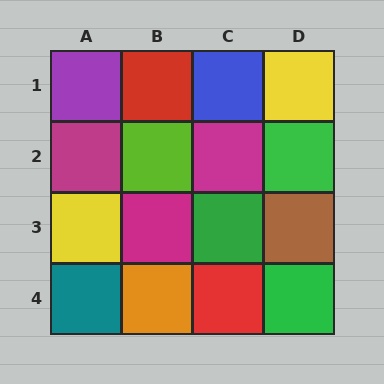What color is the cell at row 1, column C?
Blue.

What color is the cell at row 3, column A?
Yellow.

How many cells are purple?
1 cell is purple.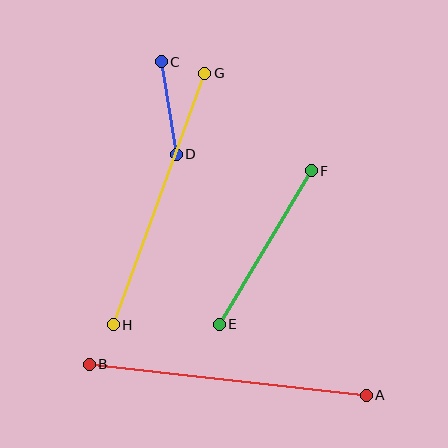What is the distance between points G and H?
The distance is approximately 267 pixels.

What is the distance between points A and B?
The distance is approximately 279 pixels.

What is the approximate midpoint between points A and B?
The midpoint is at approximately (228, 380) pixels.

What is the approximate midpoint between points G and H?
The midpoint is at approximately (159, 199) pixels.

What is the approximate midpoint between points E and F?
The midpoint is at approximately (265, 248) pixels.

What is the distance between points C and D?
The distance is approximately 94 pixels.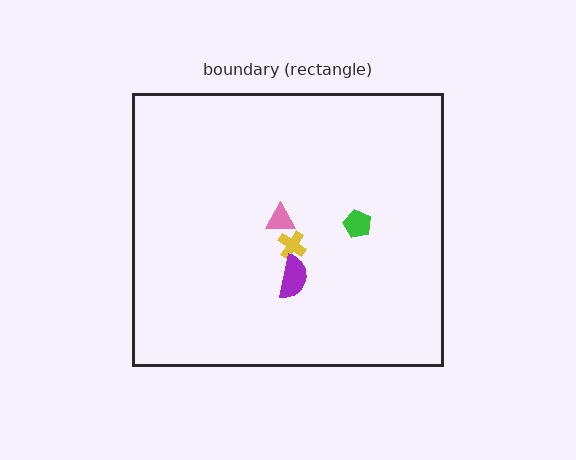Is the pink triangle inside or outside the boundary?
Inside.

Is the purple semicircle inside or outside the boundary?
Inside.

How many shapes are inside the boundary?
4 inside, 0 outside.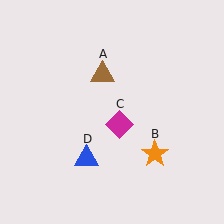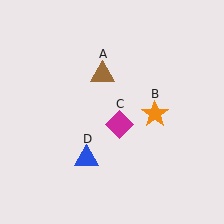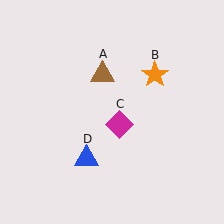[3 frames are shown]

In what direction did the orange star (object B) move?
The orange star (object B) moved up.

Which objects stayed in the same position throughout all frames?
Brown triangle (object A) and magenta diamond (object C) and blue triangle (object D) remained stationary.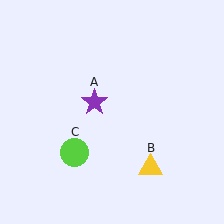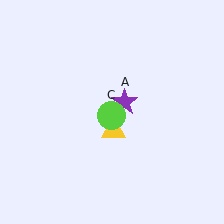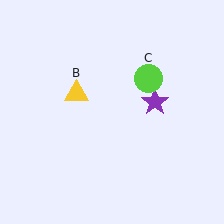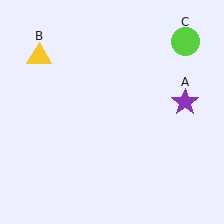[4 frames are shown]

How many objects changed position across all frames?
3 objects changed position: purple star (object A), yellow triangle (object B), lime circle (object C).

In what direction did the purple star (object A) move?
The purple star (object A) moved right.